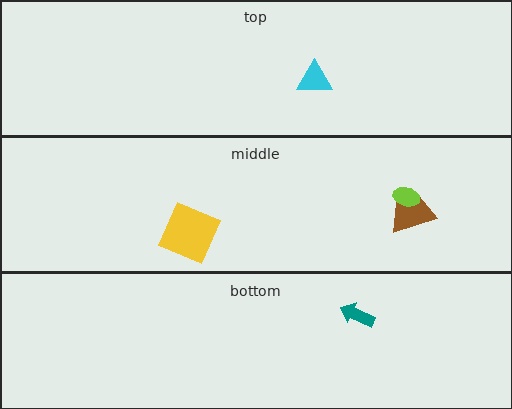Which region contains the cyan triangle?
The top region.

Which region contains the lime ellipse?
The middle region.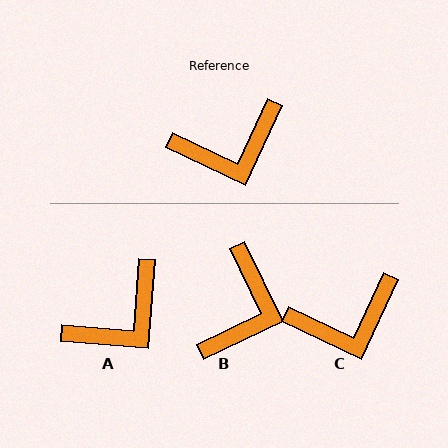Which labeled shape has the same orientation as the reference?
C.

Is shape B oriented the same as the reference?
No, it is off by about 51 degrees.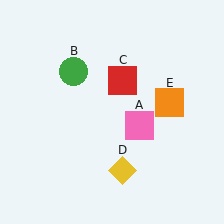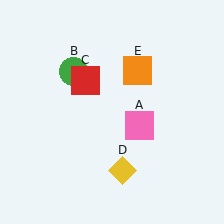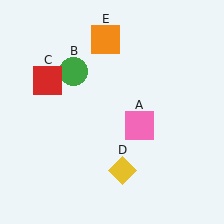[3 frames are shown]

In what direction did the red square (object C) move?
The red square (object C) moved left.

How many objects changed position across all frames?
2 objects changed position: red square (object C), orange square (object E).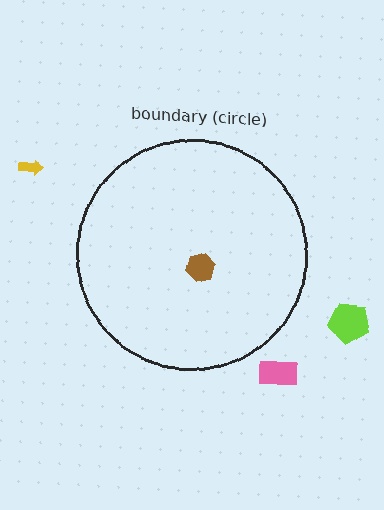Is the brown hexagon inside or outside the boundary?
Inside.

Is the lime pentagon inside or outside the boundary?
Outside.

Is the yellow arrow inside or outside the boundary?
Outside.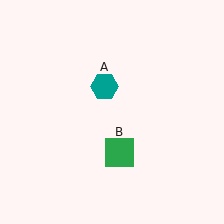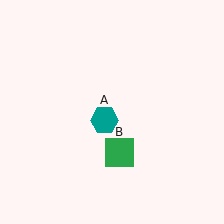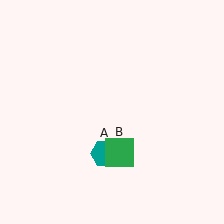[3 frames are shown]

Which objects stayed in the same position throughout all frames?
Green square (object B) remained stationary.